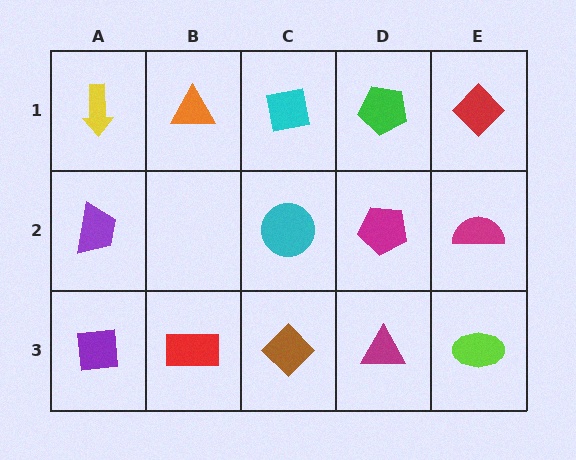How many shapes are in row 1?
5 shapes.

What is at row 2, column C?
A cyan circle.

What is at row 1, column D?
A green pentagon.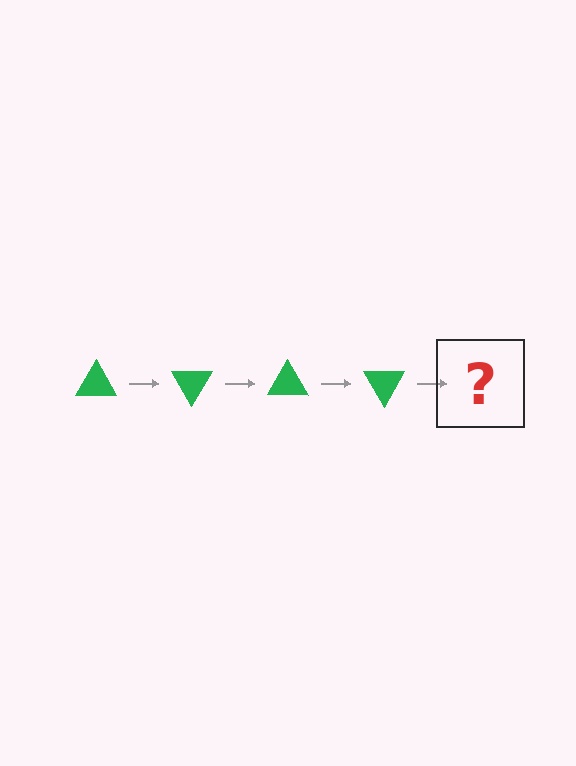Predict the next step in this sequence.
The next step is a green triangle rotated 240 degrees.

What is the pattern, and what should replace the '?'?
The pattern is that the triangle rotates 60 degrees each step. The '?' should be a green triangle rotated 240 degrees.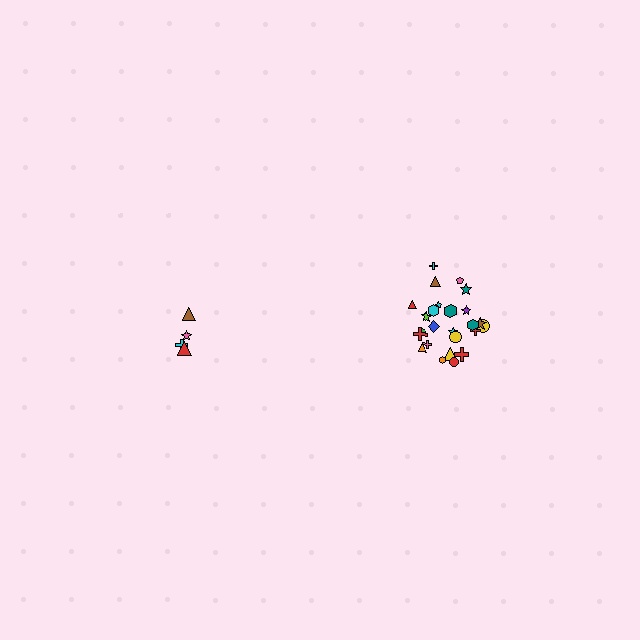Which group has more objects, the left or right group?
The right group.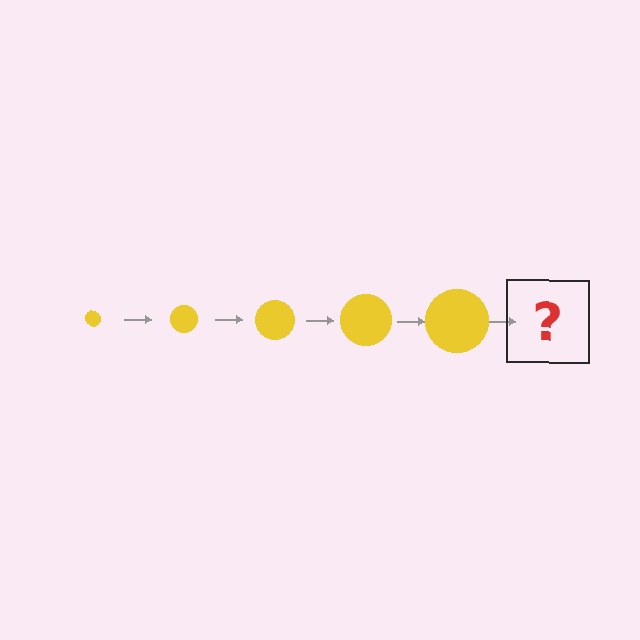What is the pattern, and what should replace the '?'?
The pattern is that the circle gets progressively larger each step. The '?' should be a yellow circle, larger than the previous one.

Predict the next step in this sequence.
The next step is a yellow circle, larger than the previous one.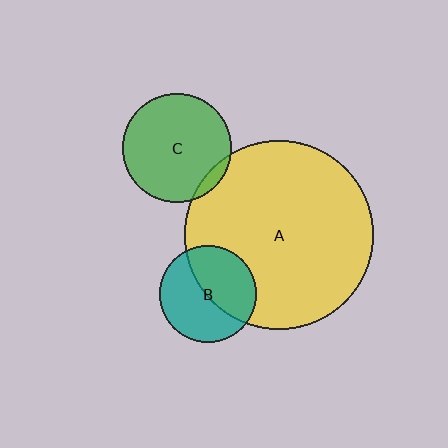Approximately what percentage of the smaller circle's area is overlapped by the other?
Approximately 5%.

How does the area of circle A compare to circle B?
Approximately 3.9 times.